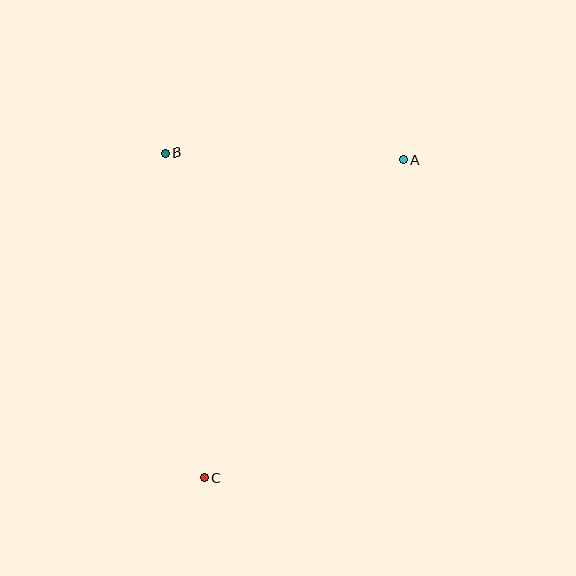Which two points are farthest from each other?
Points A and C are farthest from each other.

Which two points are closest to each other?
Points A and B are closest to each other.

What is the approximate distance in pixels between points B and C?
The distance between B and C is approximately 327 pixels.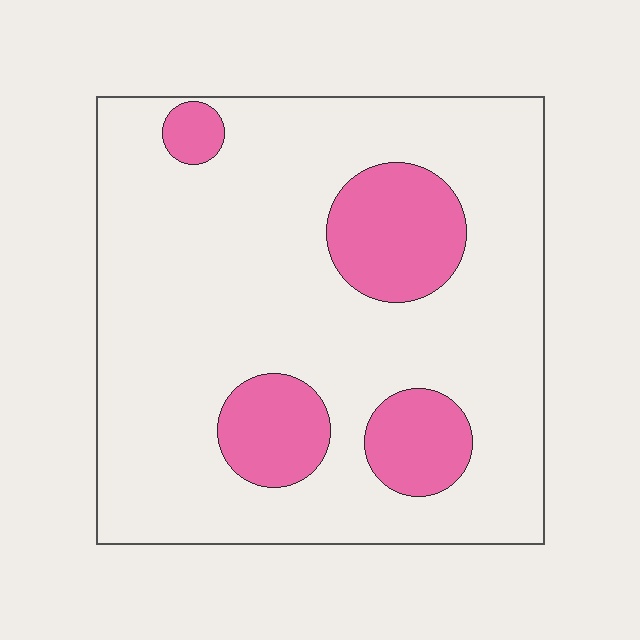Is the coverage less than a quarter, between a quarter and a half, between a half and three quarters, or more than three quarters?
Less than a quarter.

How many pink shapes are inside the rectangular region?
4.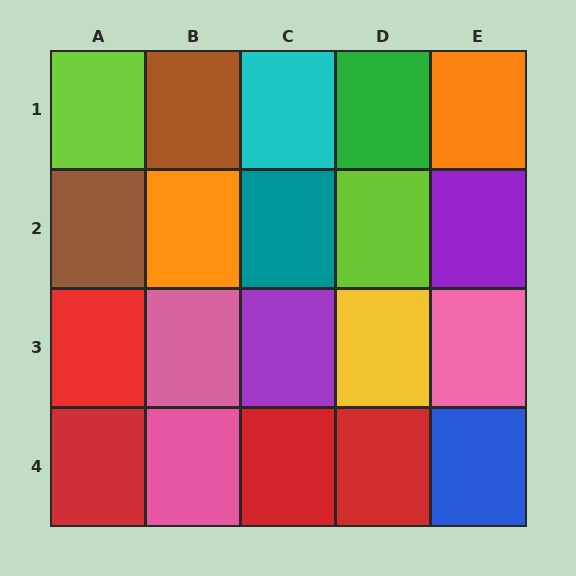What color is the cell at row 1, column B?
Brown.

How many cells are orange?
2 cells are orange.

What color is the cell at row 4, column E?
Blue.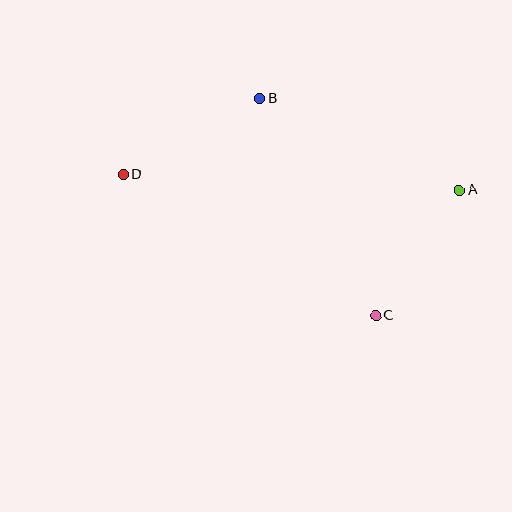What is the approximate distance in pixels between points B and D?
The distance between B and D is approximately 157 pixels.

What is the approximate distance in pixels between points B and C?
The distance between B and C is approximately 246 pixels.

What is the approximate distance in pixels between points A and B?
The distance between A and B is approximately 220 pixels.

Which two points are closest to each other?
Points A and C are closest to each other.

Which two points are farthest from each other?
Points A and D are farthest from each other.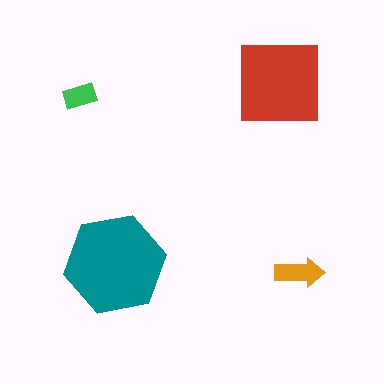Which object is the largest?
The teal hexagon.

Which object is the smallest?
The green rectangle.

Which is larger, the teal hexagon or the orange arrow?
The teal hexagon.